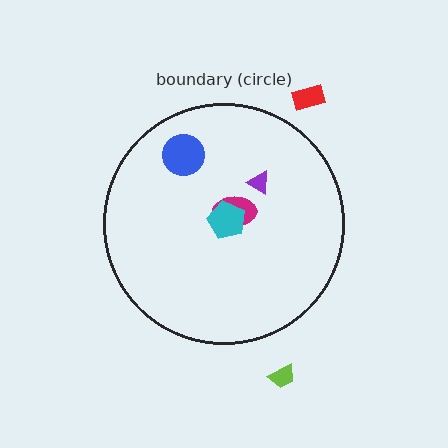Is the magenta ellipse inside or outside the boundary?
Inside.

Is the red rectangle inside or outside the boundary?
Outside.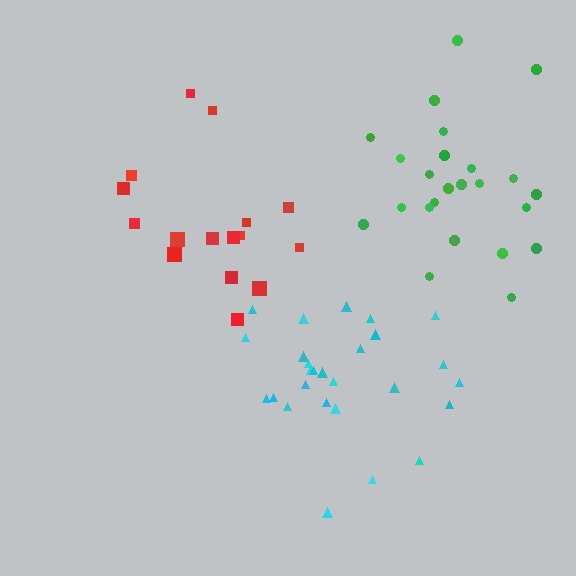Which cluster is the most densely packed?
Green.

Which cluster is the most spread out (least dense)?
Red.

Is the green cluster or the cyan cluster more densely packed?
Green.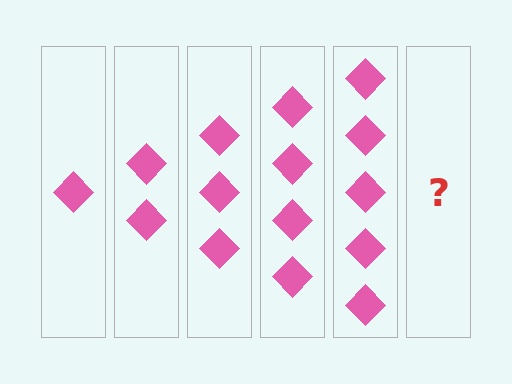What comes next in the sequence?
The next element should be 6 diamonds.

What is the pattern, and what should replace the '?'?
The pattern is that each step adds one more diamond. The '?' should be 6 diamonds.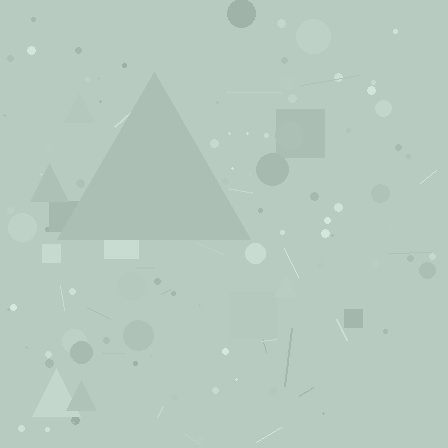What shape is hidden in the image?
A triangle is hidden in the image.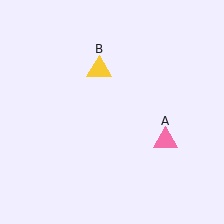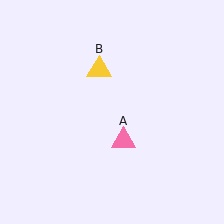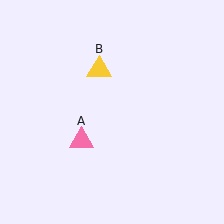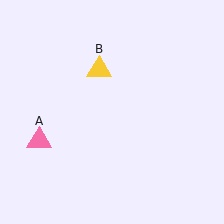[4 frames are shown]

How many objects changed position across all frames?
1 object changed position: pink triangle (object A).